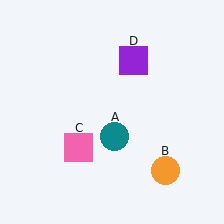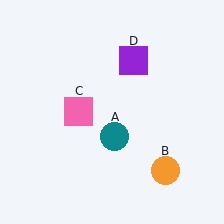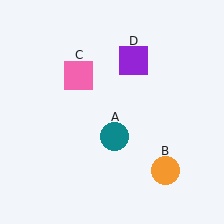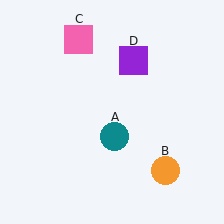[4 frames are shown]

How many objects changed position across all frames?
1 object changed position: pink square (object C).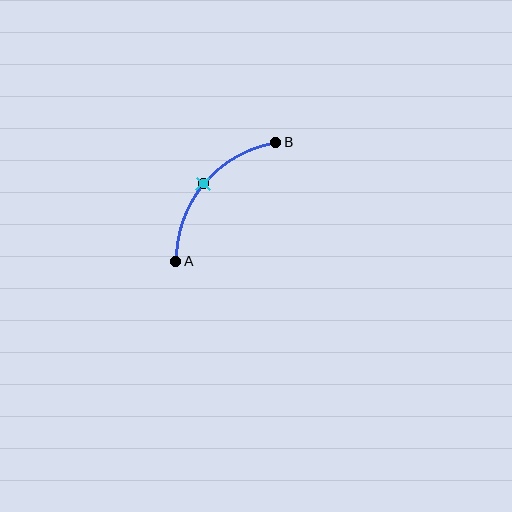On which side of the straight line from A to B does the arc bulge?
The arc bulges above and to the left of the straight line connecting A and B.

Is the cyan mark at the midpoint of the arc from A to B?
Yes. The cyan mark lies on the arc at equal arc-length from both A and B — it is the arc midpoint.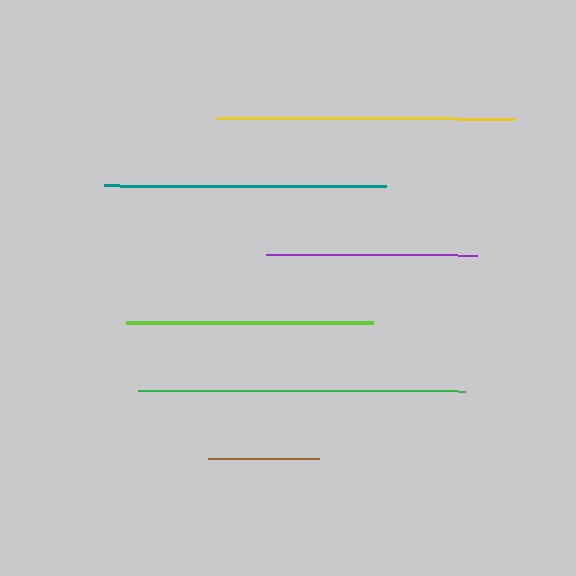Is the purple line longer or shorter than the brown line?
The purple line is longer than the brown line.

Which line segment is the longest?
The green line is the longest at approximately 327 pixels.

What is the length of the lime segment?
The lime segment is approximately 247 pixels long.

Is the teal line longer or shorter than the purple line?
The teal line is longer than the purple line.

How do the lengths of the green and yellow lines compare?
The green and yellow lines are approximately the same length.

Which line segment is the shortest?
The brown line is the shortest at approximately 111 pixels.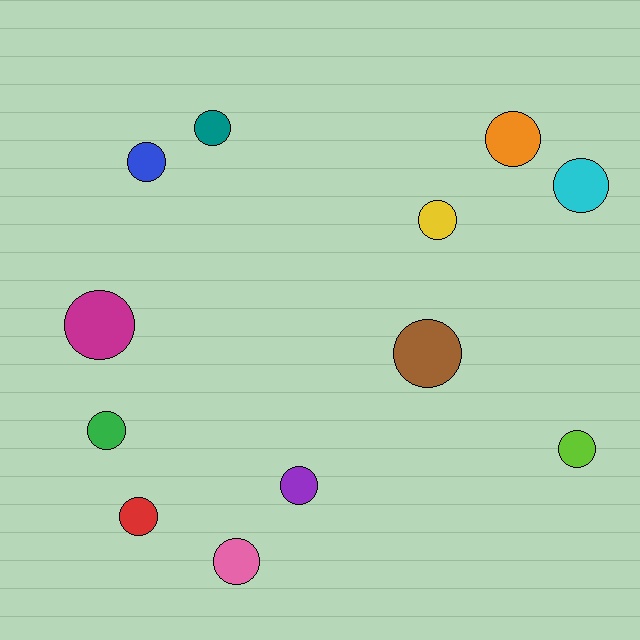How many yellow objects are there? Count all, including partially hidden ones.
There is 1 yellow object.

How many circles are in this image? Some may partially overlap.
There are 12 circles.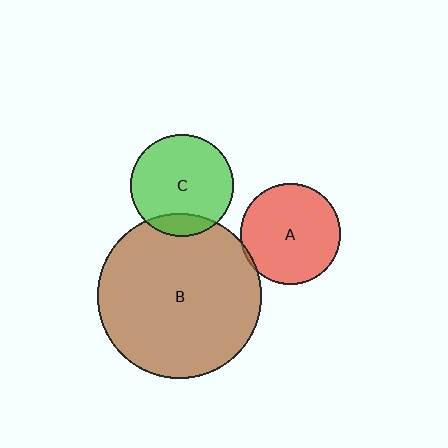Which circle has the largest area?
Circle B (brown).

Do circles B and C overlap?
Yes.